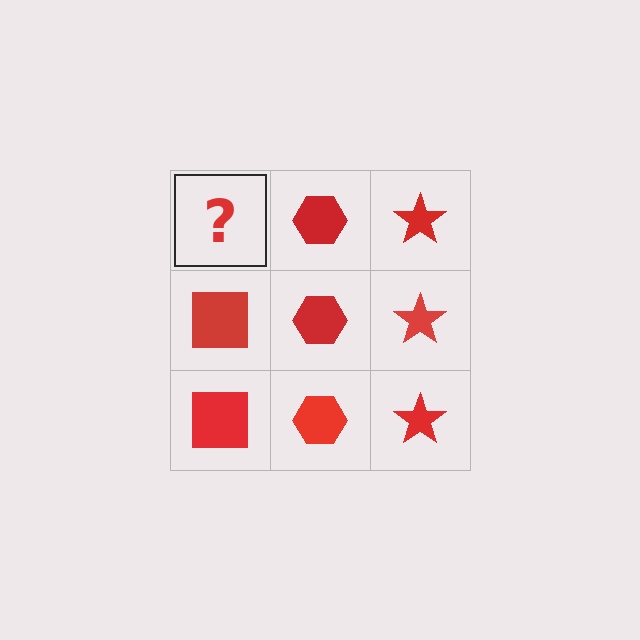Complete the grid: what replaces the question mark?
The question mark should be replaced with a red square.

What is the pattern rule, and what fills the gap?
The rule is that each column has a consistent shape. The gap should be filled with a red square.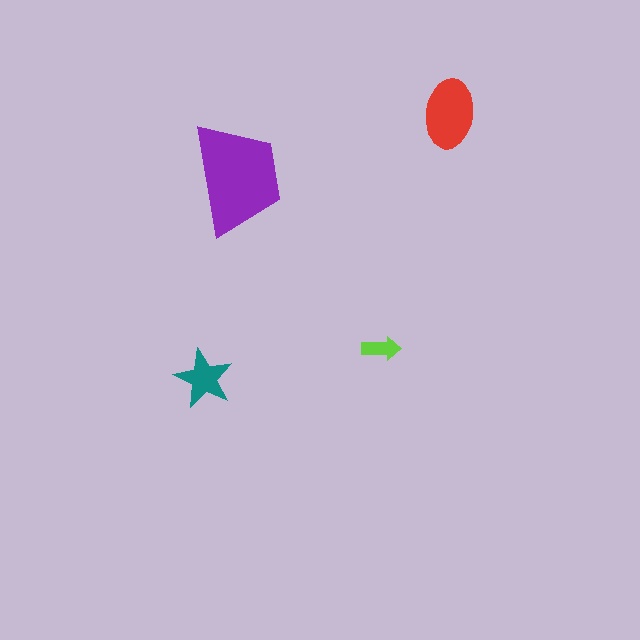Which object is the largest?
The purple trapezoid.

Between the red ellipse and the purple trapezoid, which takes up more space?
The purple trapezoid.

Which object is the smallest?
The lime arrow.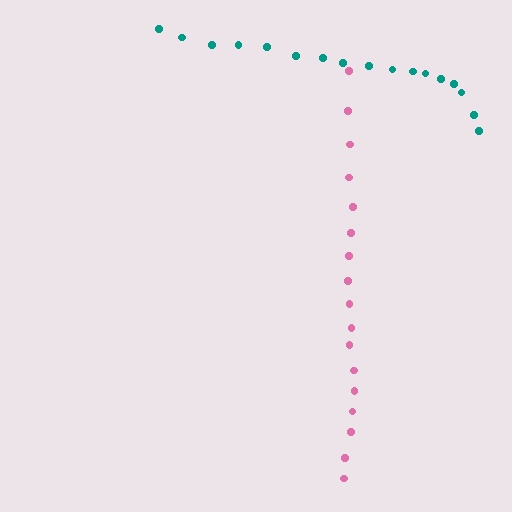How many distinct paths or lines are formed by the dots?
There are 2 distinct paths.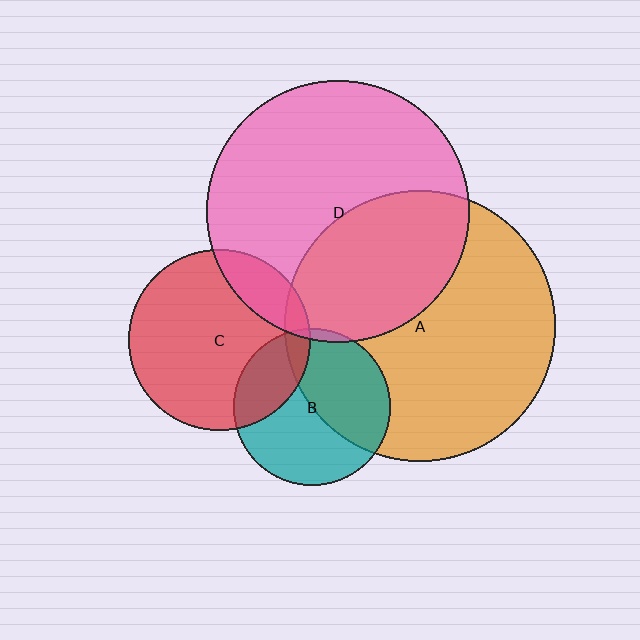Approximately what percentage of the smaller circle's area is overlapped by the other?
Approximately 5%.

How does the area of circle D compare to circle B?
Approximately 2.8 times.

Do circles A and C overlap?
Yes.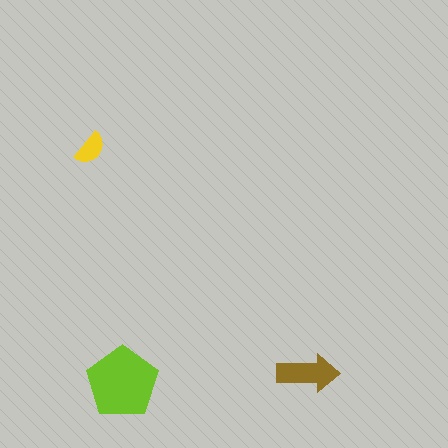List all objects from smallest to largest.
The yellow semicircle, the brown arrow, the lime pentagon.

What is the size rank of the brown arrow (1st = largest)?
2nd.